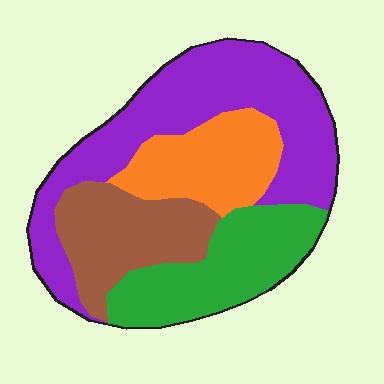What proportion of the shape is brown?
Brown takes up about one fifth (1/5) of the shape.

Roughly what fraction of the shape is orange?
Orange covers 18% of the shape.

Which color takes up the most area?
Purple, at roughly 40%.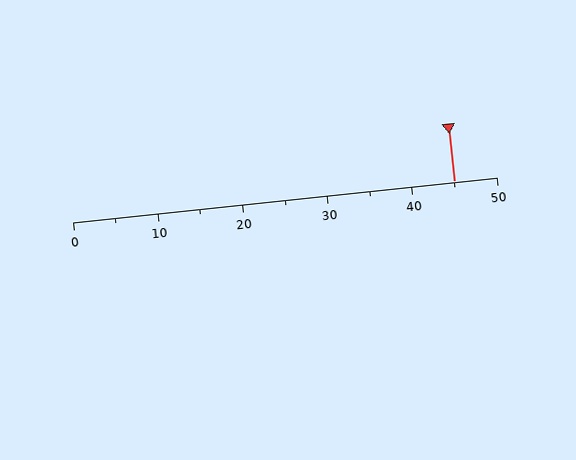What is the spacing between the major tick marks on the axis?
The major ticks are spaced 10 apart.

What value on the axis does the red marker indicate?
The marker indicates approximately 45.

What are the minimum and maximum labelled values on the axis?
The axis runs from 0 to 50.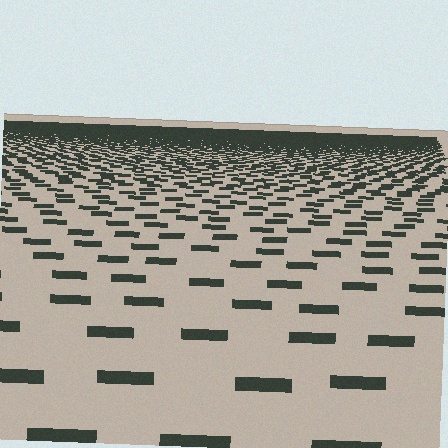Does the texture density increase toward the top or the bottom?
Density increases toward the top.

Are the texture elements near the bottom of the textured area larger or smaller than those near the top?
Larger. Near the bottom, elements are closer to the viewer and appear at a bigger on-screen size.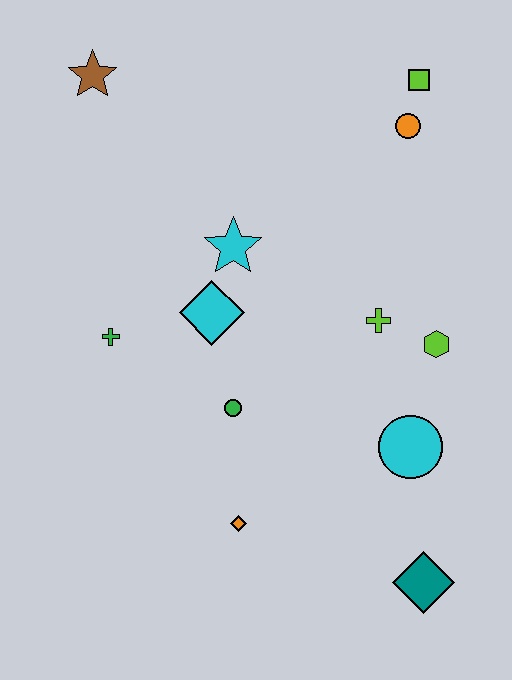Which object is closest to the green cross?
The cyan diamond is closest to the green cross.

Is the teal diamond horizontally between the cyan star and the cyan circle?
No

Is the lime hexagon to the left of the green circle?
No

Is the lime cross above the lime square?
No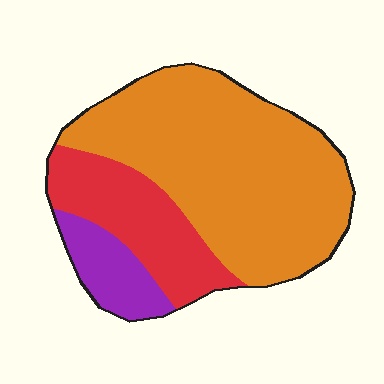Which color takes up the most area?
Orange, at roughly 65%.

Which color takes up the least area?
Purple, at roughly 10%.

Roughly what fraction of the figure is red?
Red takes up about one quarter (1/4) of the figure.